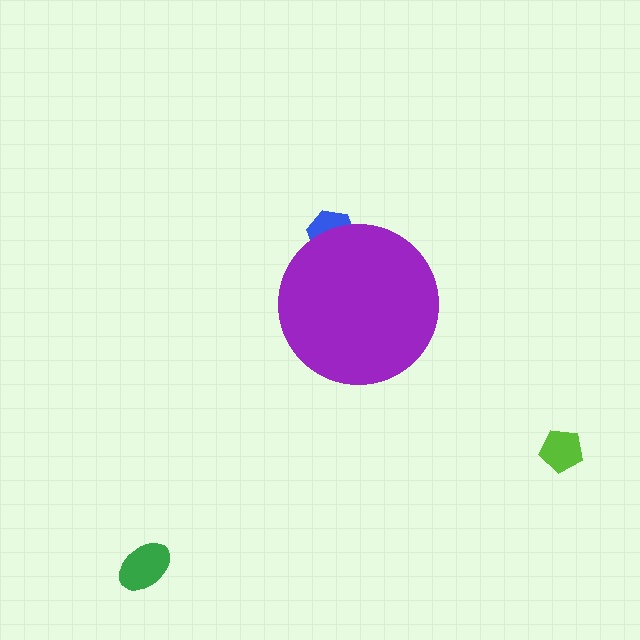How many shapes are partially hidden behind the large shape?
1 shape is partially hidden.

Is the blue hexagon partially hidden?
Yes, the blue hexagon is partially hidden behind the purple circle.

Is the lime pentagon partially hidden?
No, the lime pentagon is fully visible.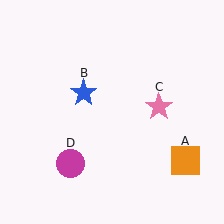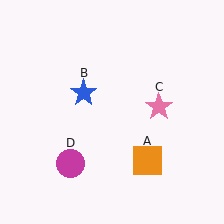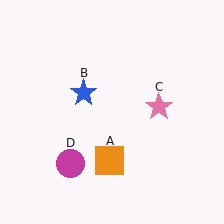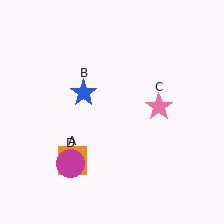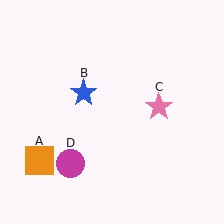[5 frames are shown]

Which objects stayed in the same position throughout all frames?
Blue star (object B) and pink star (object C) and magenta circle (object D) remained stationary.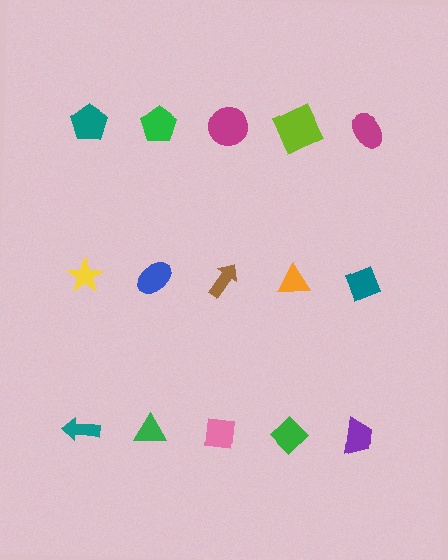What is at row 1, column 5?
A magenta ellipse.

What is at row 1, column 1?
A teal pentagon.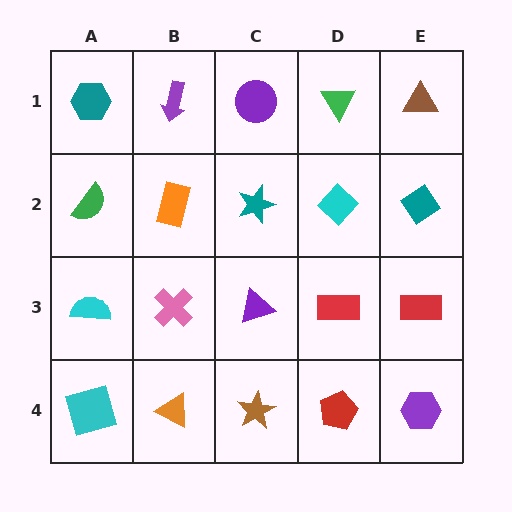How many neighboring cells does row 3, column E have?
3.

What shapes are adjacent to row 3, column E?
A teal diamond (row 2, column E), a purple hexagon (row 4, column E), a red rectangle (row 3, column D).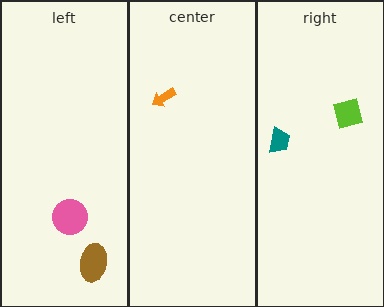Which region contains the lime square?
The right region.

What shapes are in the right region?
The teal trapezoid, the lime square.